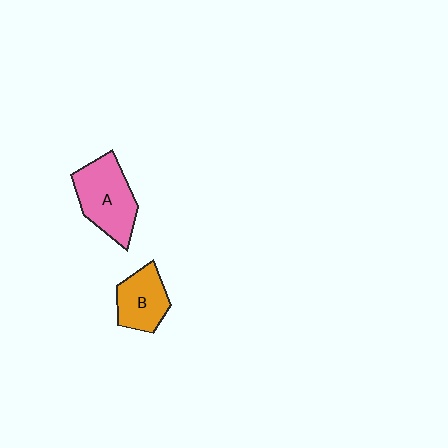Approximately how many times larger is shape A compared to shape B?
Approximately 1.4 times.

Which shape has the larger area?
Shape A (pink).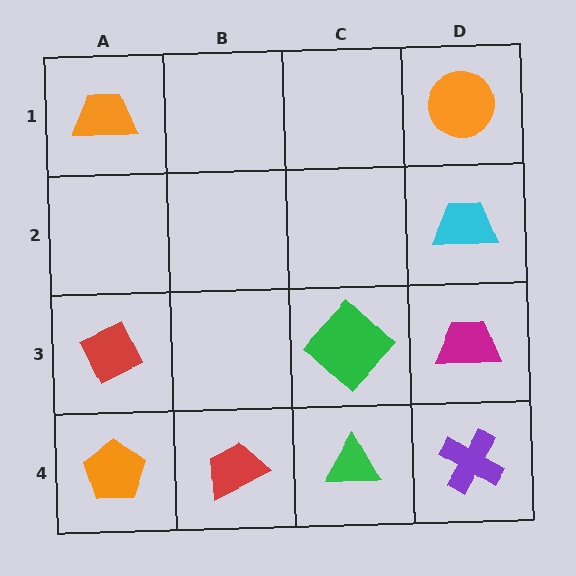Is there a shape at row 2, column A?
No, that cell is empty.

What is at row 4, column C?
A green triangle.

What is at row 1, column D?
An orange circle.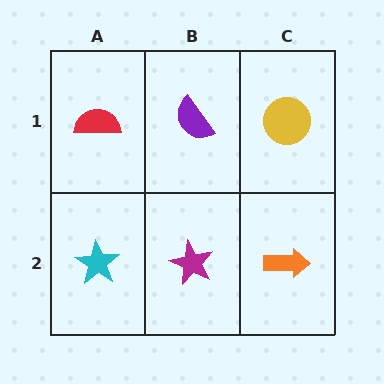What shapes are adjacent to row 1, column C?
An orange arrow (row 2, column C), a purple semicircle (row 1, column B).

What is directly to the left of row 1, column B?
A red semicircle.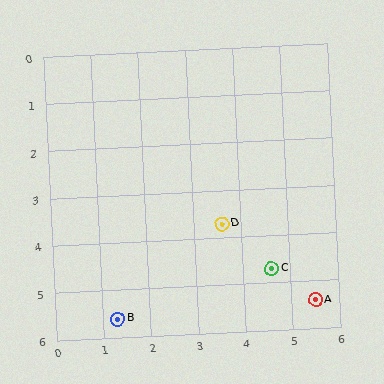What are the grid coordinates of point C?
Point C is at approximately (4.6, 4.7).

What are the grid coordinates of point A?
Point A is at approximately (5.5, 5.4).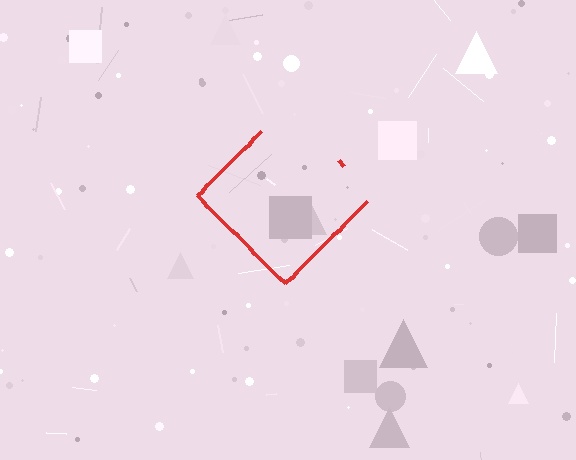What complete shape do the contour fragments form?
The contour fragments form a diamond.